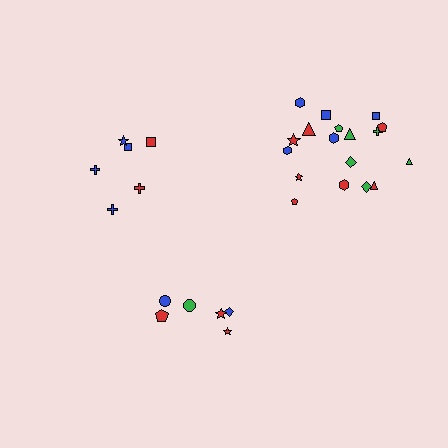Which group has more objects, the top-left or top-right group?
The top-right group.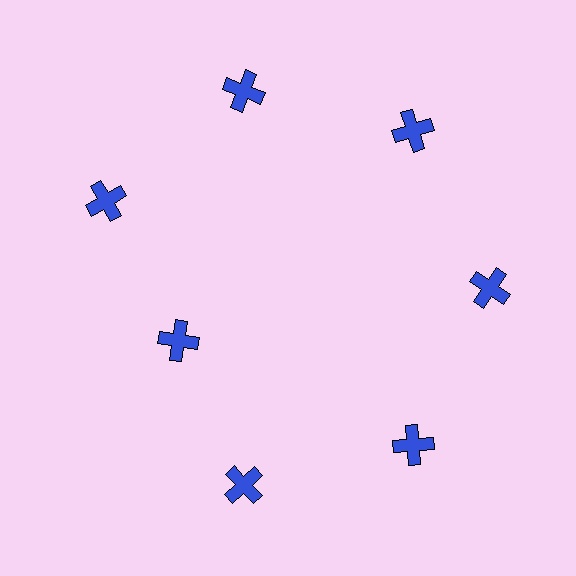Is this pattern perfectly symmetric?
No. The 7 blue crosses are arranged in a ring, but one element near the 8 o'clock position is pulled inward toward the center, breaking the 7-fold rotational symmetry.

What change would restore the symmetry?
The symmetry would be restored by moving it outward, back onto the ring so that all 7 crosses sit at equal angles and equal distance from the center.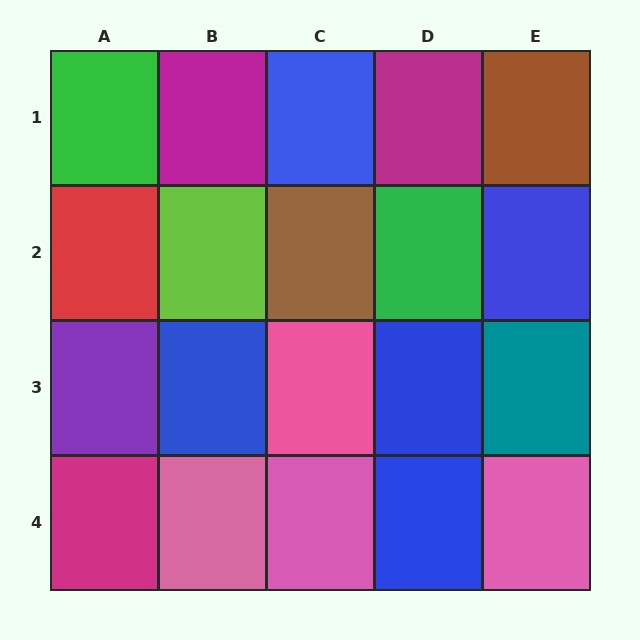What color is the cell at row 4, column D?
Blue.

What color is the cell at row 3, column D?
Blue.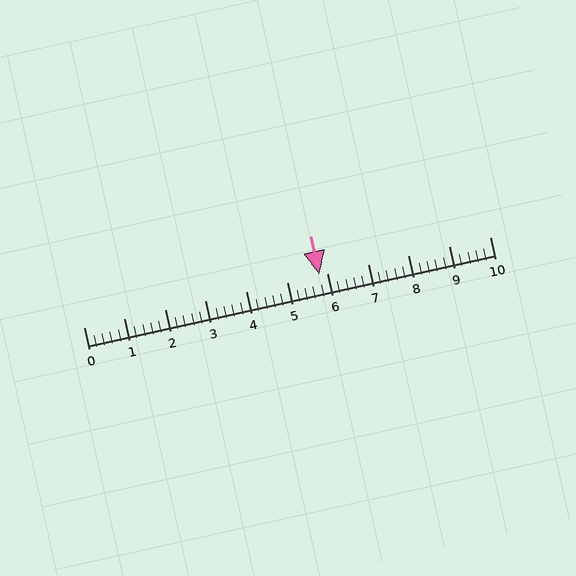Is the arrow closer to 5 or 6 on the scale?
The arrow is closer to 6.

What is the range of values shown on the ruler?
The ruler shows values from 0 to 10.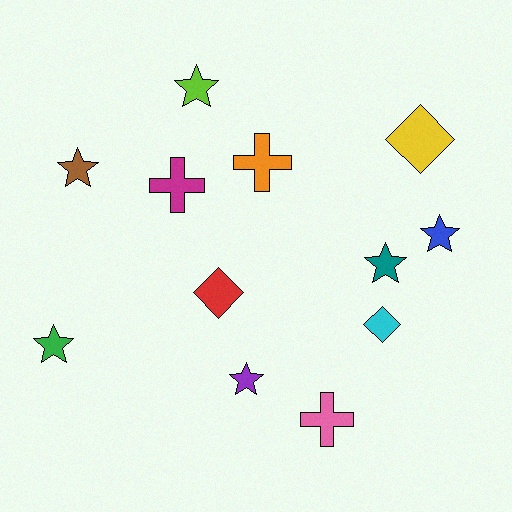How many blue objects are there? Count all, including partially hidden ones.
There is 1 blue object.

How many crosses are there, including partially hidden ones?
There are 3 crosses.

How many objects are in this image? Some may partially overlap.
There are 12 objects.